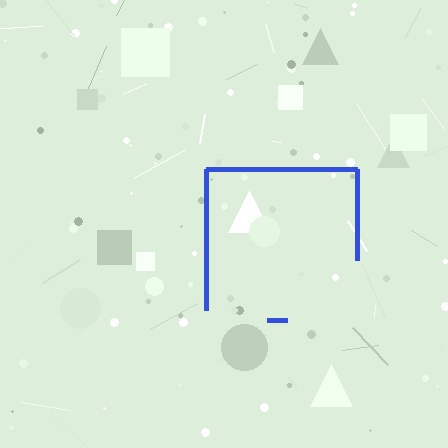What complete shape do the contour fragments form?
The contour fragments form a square.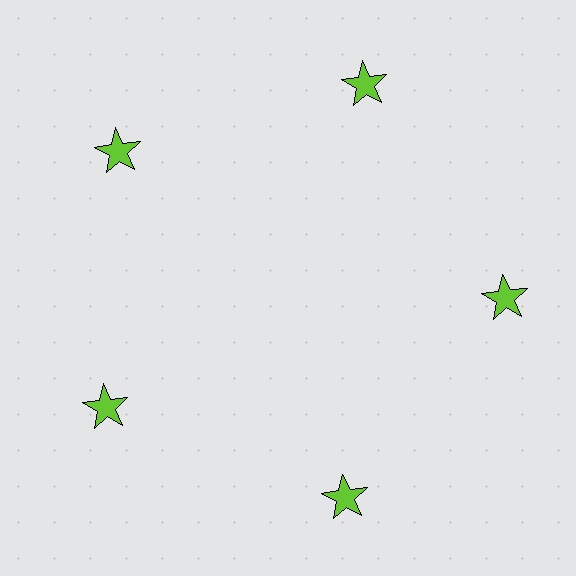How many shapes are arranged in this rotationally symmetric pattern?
There are 5 shapes, arranged in 5 groups of 1.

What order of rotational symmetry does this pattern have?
This pattern has 5-fold rotational symmetry.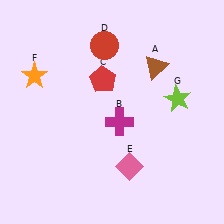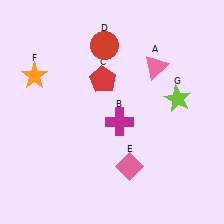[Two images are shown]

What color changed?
The triangle (A) changed from brown in Image 1 to pink in Image 2.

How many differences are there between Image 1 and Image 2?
There is 1 difference between the two images.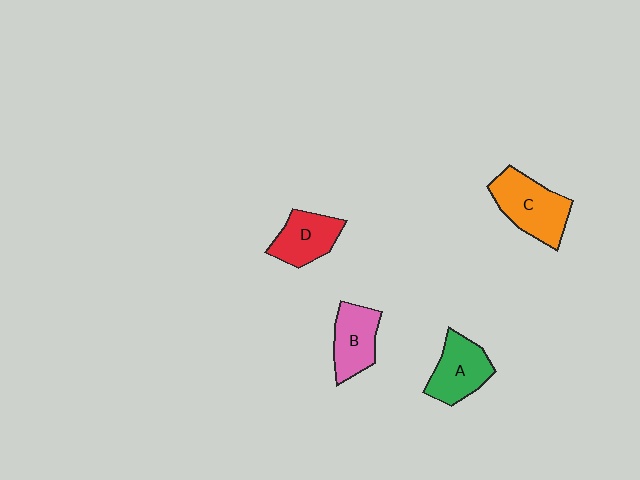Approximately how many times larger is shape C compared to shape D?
Approximately 1.3 times.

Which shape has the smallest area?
Shape D (red).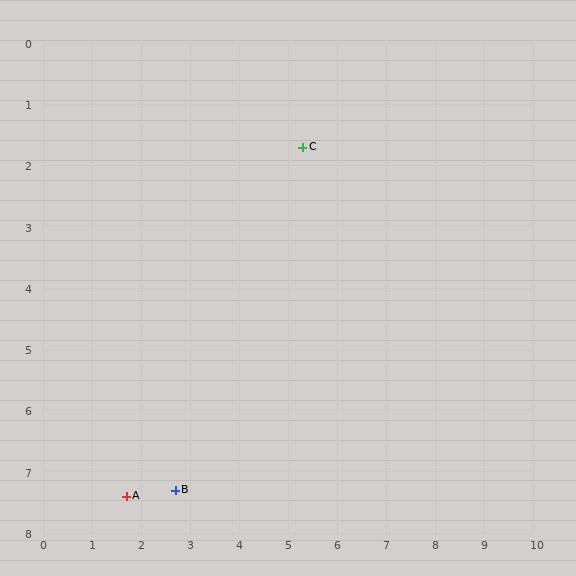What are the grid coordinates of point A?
Point A is at approximately (1.7, 7.4).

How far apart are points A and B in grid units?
Points A and B are about 1.0 grid units apart.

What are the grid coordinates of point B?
Point B is at approximately (2.7, 7.3).